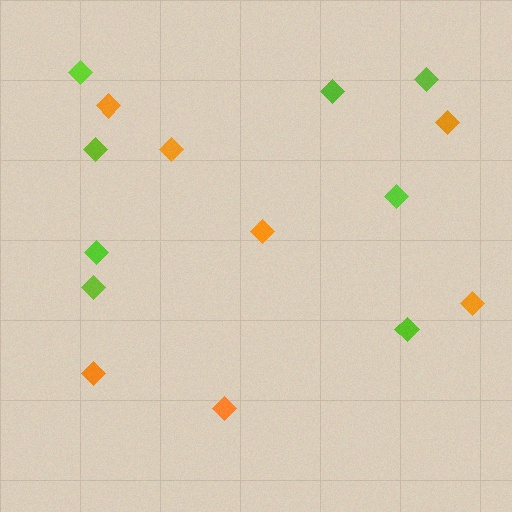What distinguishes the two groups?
There are 2 groups: one group of lime diamonds (8) and one group of orange diamonds (7).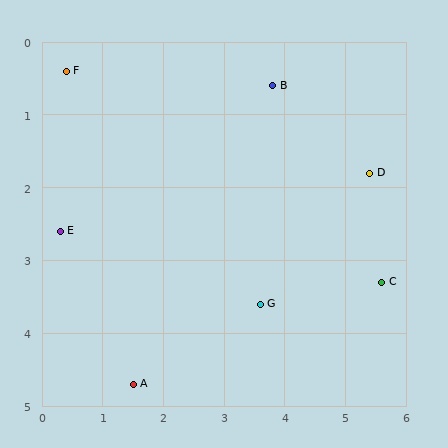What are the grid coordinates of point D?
Point D is at approximately (5.4, 1.8).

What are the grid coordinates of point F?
Point F is at approximately (0.4, 0.4).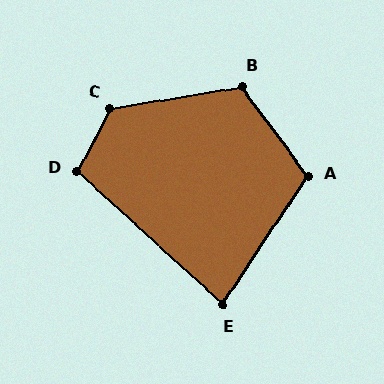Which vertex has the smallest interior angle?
E, at approximately 81 degrees.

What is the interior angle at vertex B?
Approximately 116 degrees (obtuse).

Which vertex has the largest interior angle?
C, at approximately 127 degrees.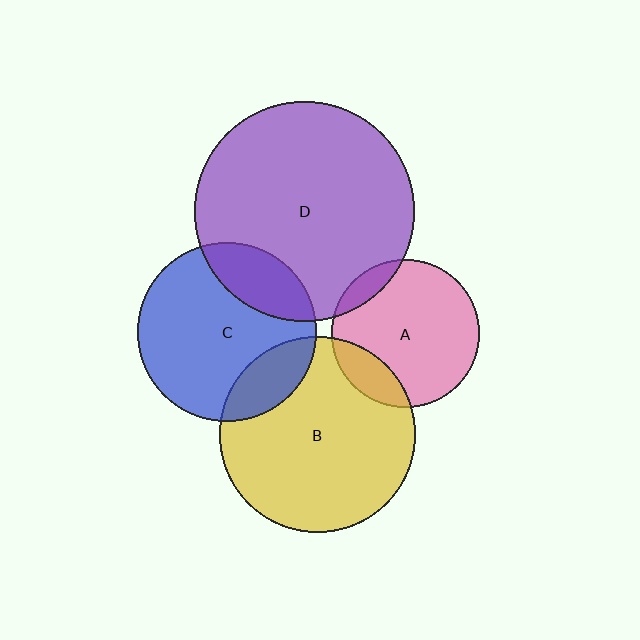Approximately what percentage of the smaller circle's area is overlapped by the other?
Approximately 15%.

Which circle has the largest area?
Circle D (purple).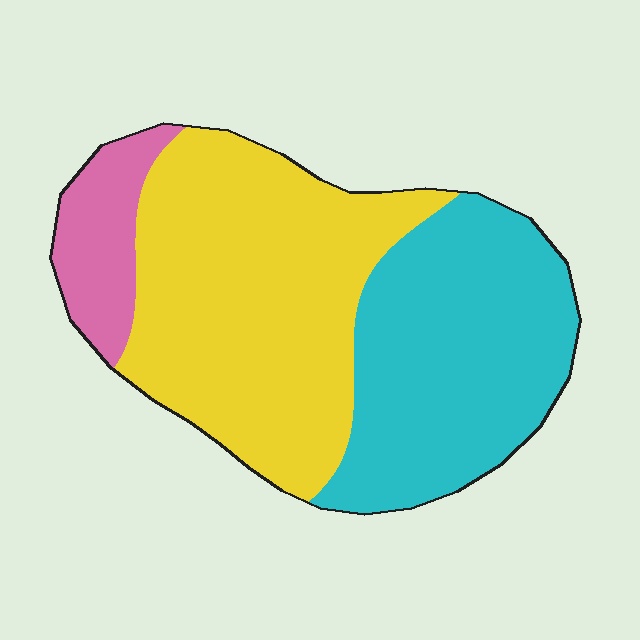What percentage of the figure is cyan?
Cyan takes up about two fifths (2/5) of the figure.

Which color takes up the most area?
Yellow, at roughly 50%.